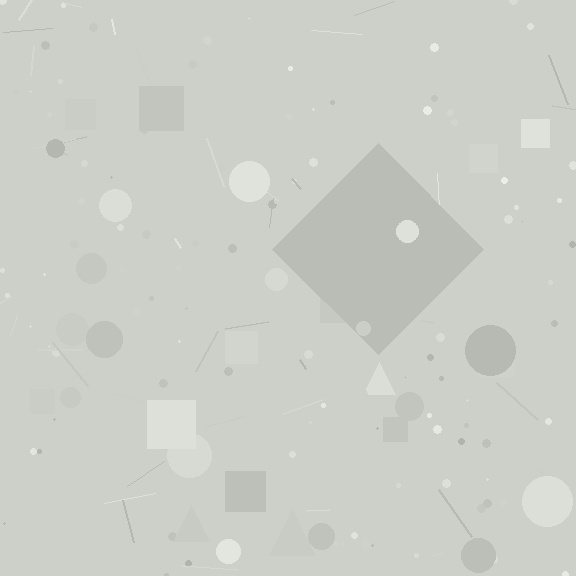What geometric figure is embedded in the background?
A diamond is embedded in the background.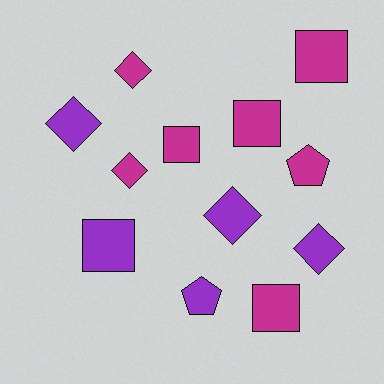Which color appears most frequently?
Magenta, with 7 objects.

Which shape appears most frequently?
Square, with 5 objects.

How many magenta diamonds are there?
There are 2 magenta diamonds.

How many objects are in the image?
There are 12 objects.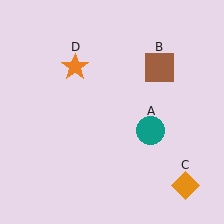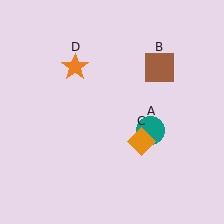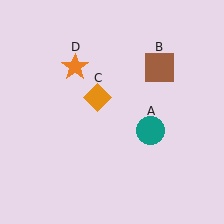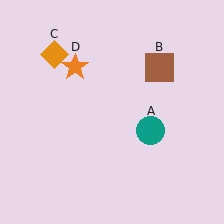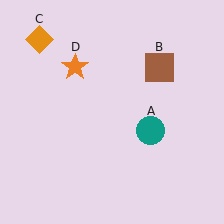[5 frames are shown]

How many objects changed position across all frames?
1 object changed position: orange diamond (object C).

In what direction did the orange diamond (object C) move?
The orange diamond (object C) moved up and to the left.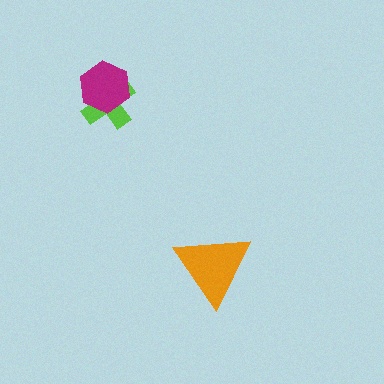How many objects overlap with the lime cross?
1 object overlaps with the lime cross.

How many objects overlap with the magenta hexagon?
1 object overlaps with the magenta hexagon.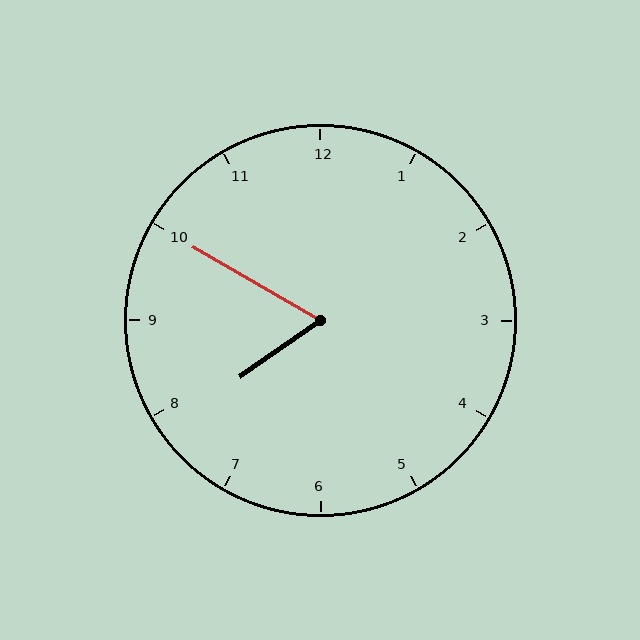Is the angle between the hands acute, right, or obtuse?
It is acute.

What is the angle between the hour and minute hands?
Approximately 65 degrees.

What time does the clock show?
7:50.